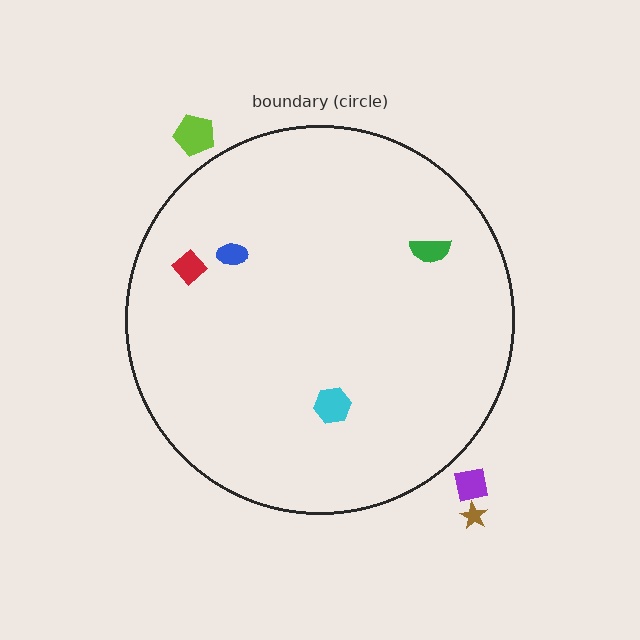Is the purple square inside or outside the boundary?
Outside.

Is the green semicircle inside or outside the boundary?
Inside.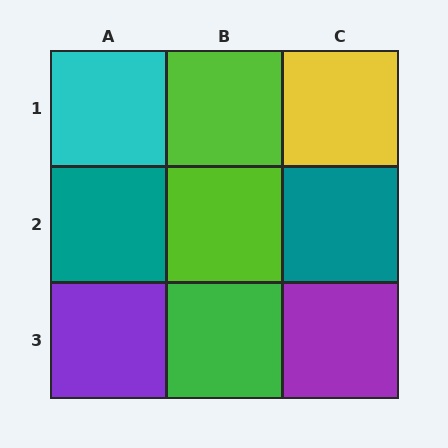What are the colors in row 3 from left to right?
Purple, green, purple.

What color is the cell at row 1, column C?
Yellow.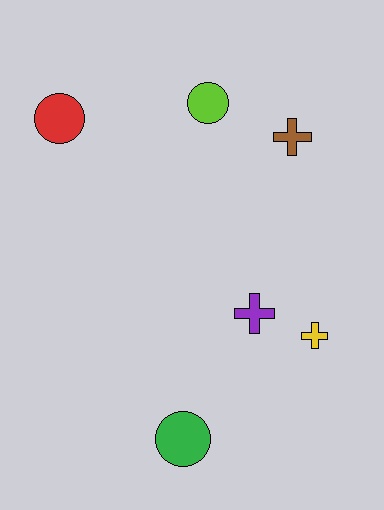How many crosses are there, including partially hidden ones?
There are 3 crosses.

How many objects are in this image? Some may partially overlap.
There are 6 objects.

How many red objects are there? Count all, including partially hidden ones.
There is 1 red object.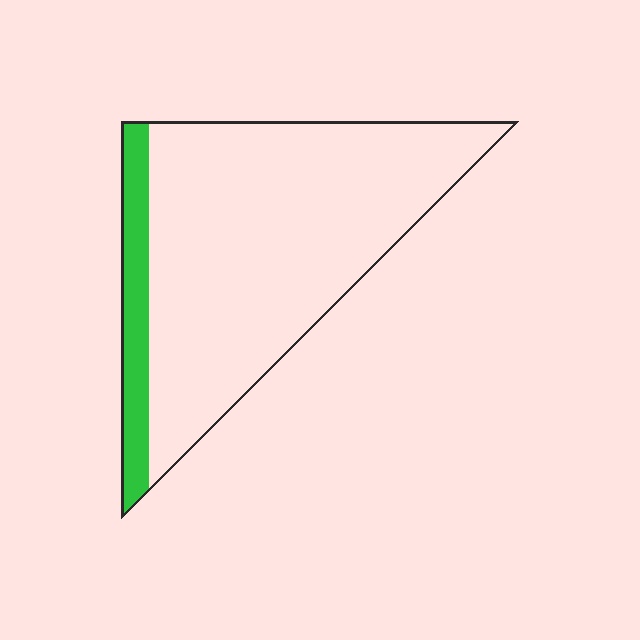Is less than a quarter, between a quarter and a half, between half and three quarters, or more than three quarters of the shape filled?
Less than a quarter.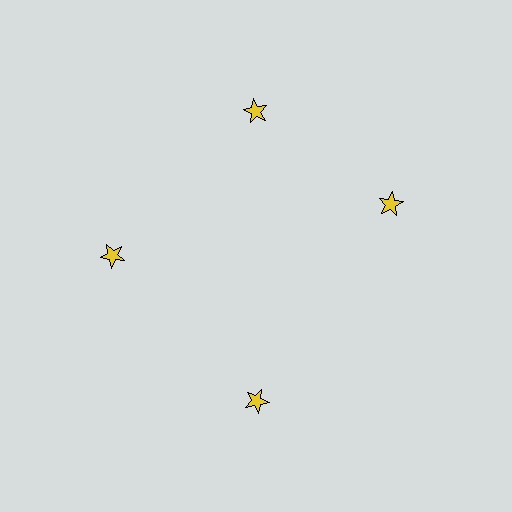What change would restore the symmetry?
The symmetry would be restored by rotating it back into even spacing with its neighbors so that all 4 stars sit at equal angles and equal distance from the center.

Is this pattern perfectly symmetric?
No. The 4 yellow stars are arranged in a ring, but one element near the 3 o'clock position is rotated out of alignment along the ring, breaking the 4-fold rotational symmetry.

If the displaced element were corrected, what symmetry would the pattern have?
It would have 4-fold rotational symmetry — the pattern would map onto itself every 90 degrees.